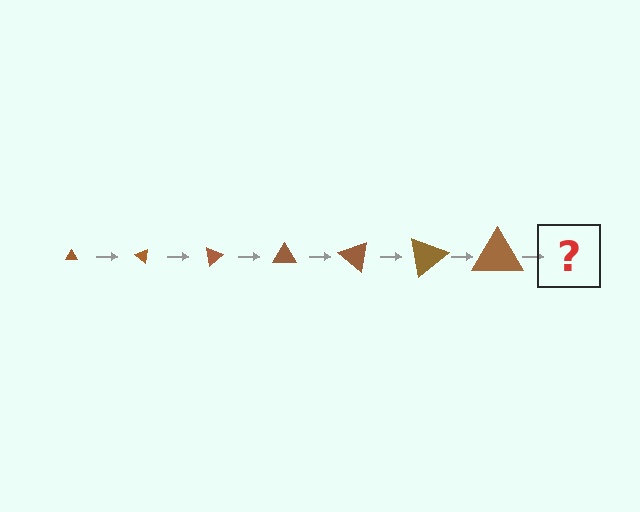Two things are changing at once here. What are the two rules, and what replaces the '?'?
The two rules are that the triangle grows larger each step and it rotates 40 degrees each step. The '?' should be a triangle, larger than the previous one and rotated 280 degrees from the start.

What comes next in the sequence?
The next element should be a triangle, larger than the previous one and rotated 280 degrees from the start.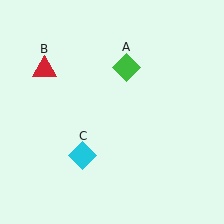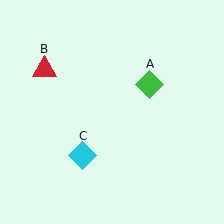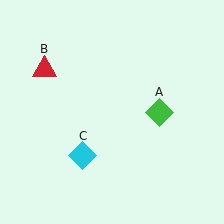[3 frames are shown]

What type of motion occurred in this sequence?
The green diamond (object A) rotated clockwise around the center of the scene.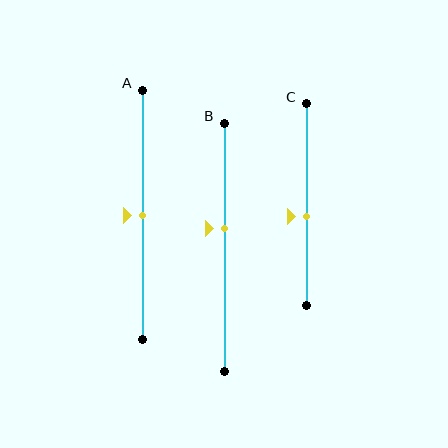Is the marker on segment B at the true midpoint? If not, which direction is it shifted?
No, the marker on segment B is shifted upward by about 7% of the segment length.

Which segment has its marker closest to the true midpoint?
Segment A has its marker closest to the true midpoint.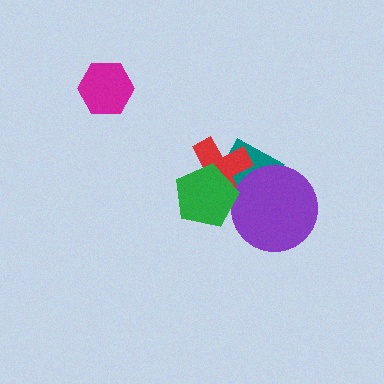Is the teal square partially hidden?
Yes, it is partially covered by another shape.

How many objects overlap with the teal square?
3 objects overlap with the teal square.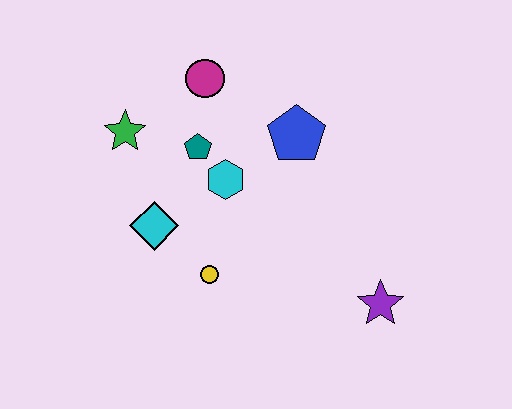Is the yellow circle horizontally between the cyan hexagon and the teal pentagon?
Yes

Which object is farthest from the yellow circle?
The magenta circle is farthest from the yellow circle.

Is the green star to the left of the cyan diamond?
Yes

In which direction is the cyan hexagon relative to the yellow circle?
The cyan hexagon is above the yellow circle.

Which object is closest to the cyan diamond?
The yellow circle is closest to the cyan diamond.